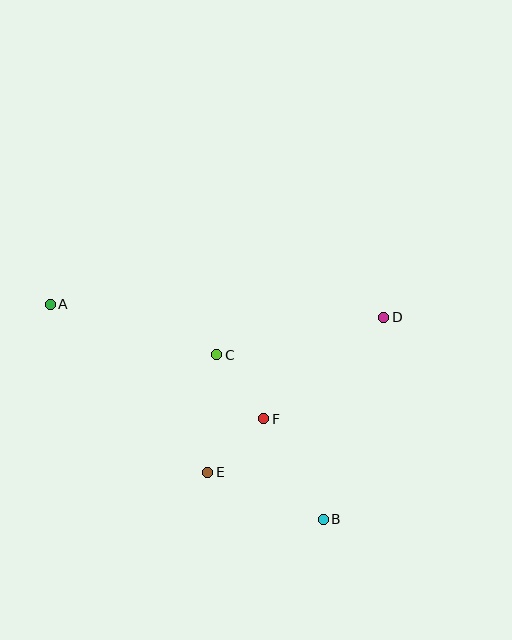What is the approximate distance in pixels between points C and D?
The distance between C and D is approximately 171 pixels.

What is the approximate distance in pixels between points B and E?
The distance between B and E is approximately 125 pixels.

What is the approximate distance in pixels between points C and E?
The distance between C and E is approximately 118 pixels.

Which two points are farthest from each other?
Points A and B are farthest from each other.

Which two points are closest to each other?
Points E and F are closest to each other.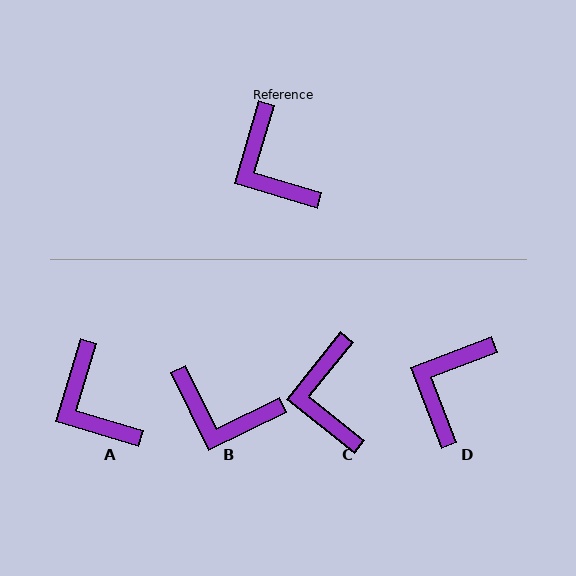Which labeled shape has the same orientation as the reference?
A.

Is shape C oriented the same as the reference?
No, it is off by about 22 degrees.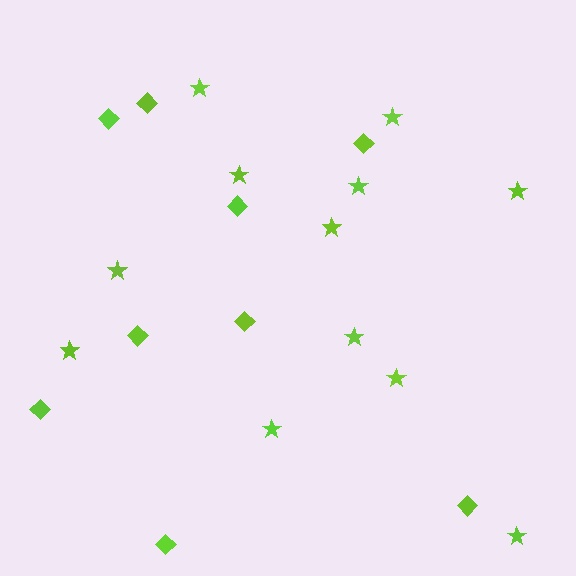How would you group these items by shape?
There are 2 groups: one group of stars (12) and one group of diamonds (9).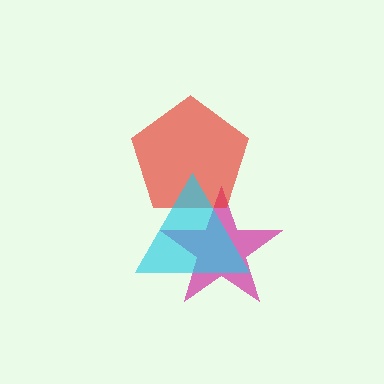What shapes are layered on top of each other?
The layered shapes are: a magenta star, a red pentagon, a cyan triangle.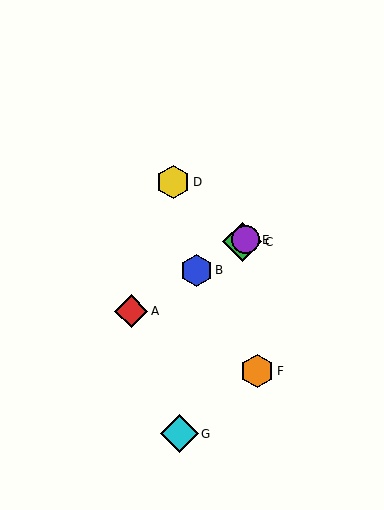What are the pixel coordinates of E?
Object E is at (246, 240).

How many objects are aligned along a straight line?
4 objects (A, B, C, E) are aligned along a straight line.